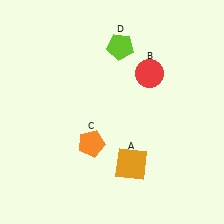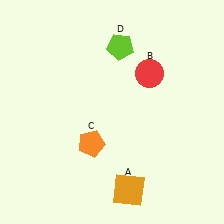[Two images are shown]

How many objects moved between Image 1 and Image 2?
1 object moved between the two images.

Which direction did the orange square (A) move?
The orange square (A) moved down.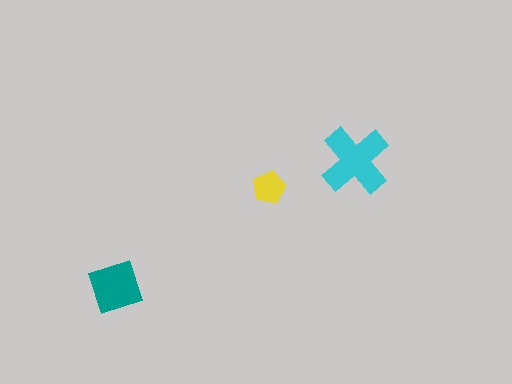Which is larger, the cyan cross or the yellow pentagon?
The cyan cross.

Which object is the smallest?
The yellow pentagon.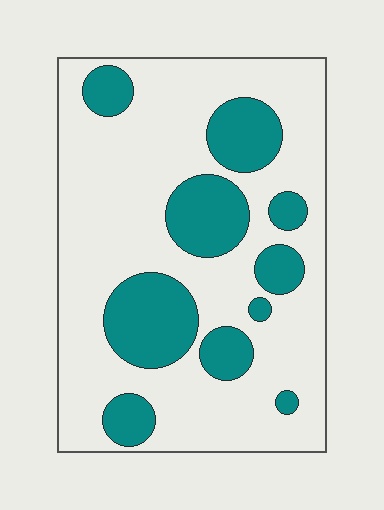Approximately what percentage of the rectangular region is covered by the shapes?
Approximately 25%.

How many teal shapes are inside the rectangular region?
10.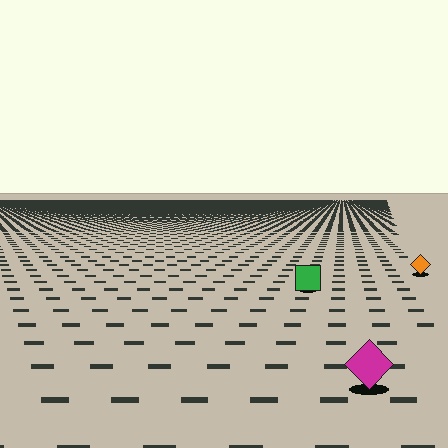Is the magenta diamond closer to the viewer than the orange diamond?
Yes. The magenta diamond is closer — you can tell from the texture gradient: the ground texture is coarser near it.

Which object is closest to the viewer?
The magenta diamond is closest. The texture marks near it are larger and more spread out.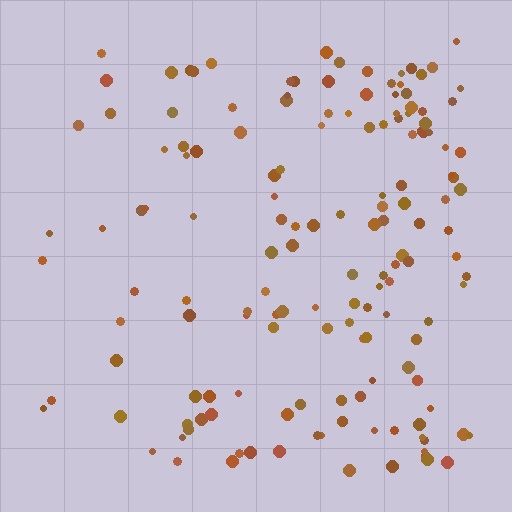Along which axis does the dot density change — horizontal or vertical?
Horizontal.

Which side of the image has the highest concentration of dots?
The right.